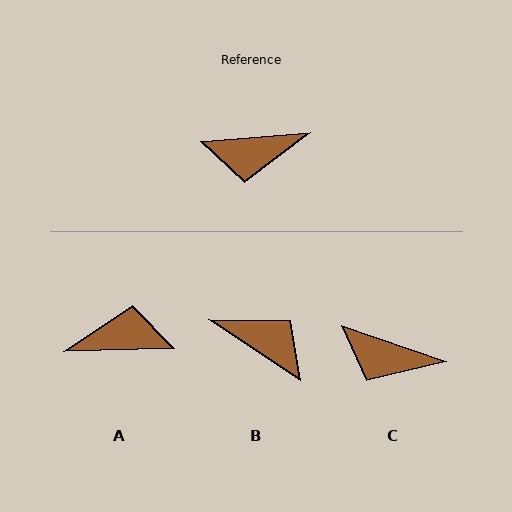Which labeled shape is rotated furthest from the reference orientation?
A, about 177 degrees away.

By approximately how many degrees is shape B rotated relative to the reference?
Approximately 142 degrees counter-clockwise.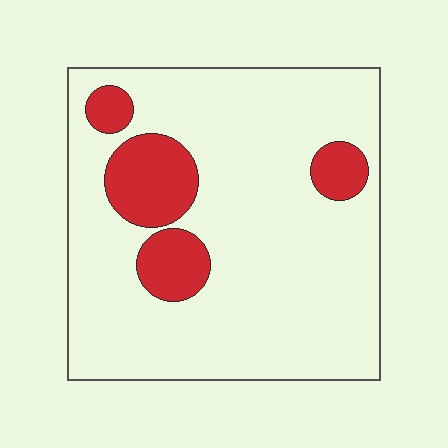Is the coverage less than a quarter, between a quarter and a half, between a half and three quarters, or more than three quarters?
Less than a quarter.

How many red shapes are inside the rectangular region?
4.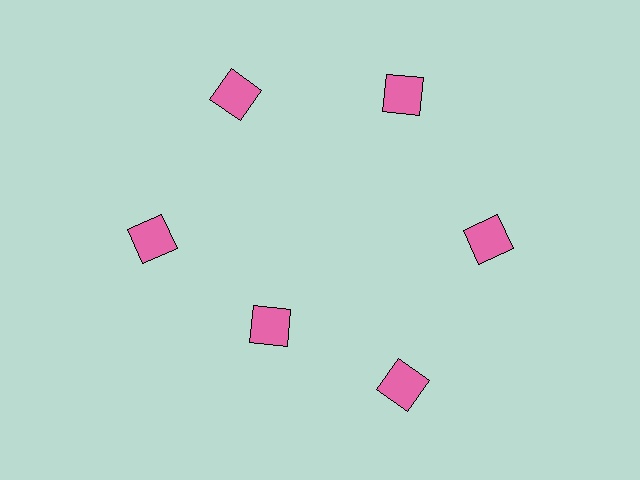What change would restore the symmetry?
The symmetry would be restored by moving it outward, back onto the ring so that all 6 squares sit at equal angles and equal distance from the center.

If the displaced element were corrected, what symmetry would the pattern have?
It would have 6-fold rotational symmetry — the pattern would map onto itself every 60 degrees.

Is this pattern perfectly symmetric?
No. The 6 pink squares are arranged in a ring, but one element near the 7 o'clock position is pulled inward toward the center, breaking the 6-fold rotational symmetry.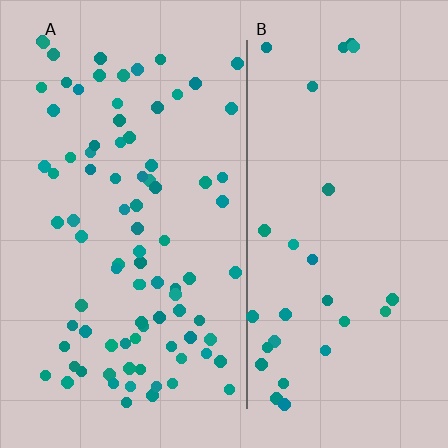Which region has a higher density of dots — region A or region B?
A (the left).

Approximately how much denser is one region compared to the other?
Approximately 3.0× — region A over region B.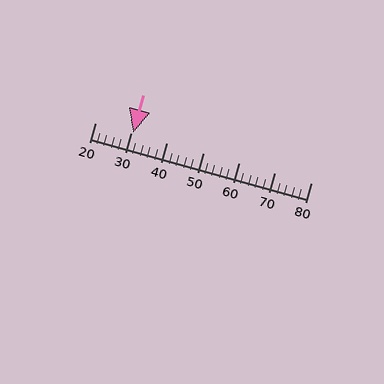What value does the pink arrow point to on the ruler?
The pink arrow points to approximately 31.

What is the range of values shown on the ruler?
The ruler shows values from 20 to 80.